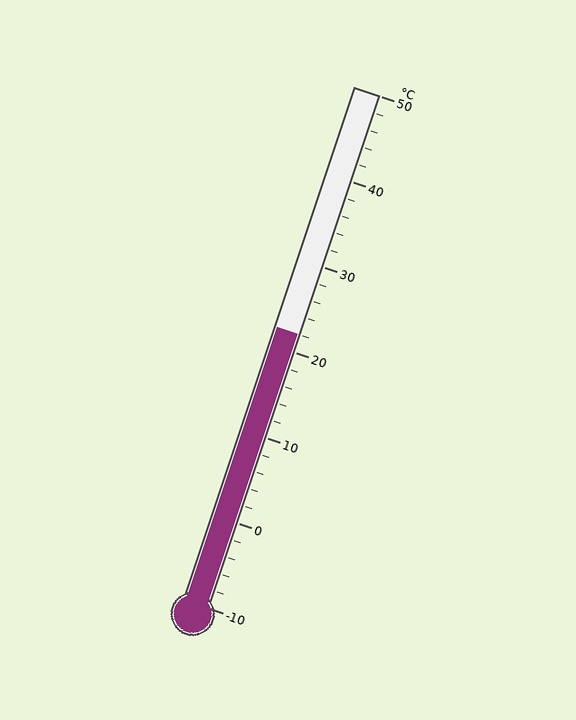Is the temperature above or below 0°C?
The temperature is above 0°C.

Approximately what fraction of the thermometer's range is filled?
The thermometer is filled to approximately 55% of its range.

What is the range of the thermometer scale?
The thermometer scale ranges from -10°C to 50°C.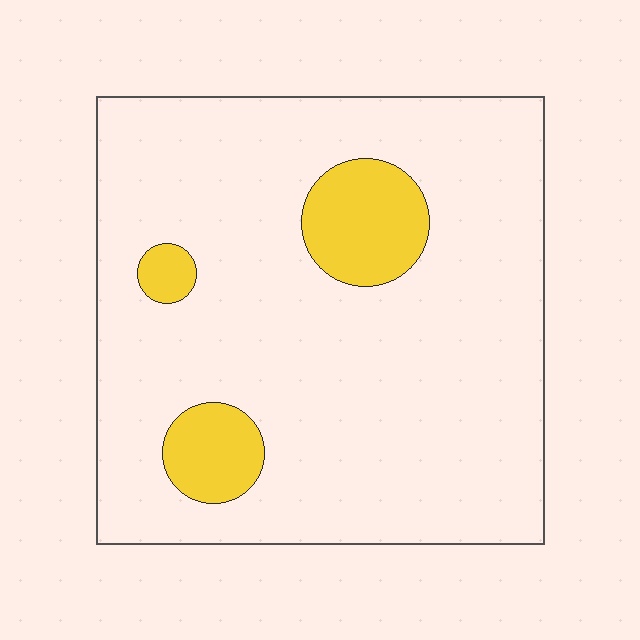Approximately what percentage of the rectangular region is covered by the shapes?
Approximately 10%.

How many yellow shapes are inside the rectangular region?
3.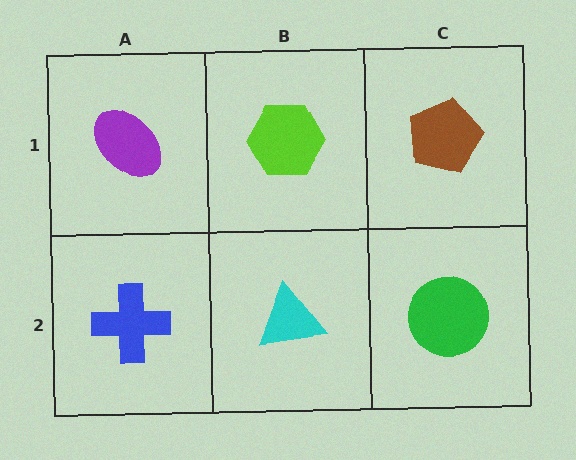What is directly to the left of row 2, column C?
A cyan triangle.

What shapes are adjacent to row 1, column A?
A blue cross (row 2, column A), a lime hexagon (row 1, column B).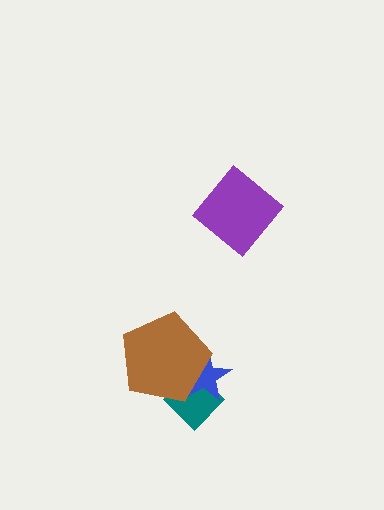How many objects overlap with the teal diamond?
2 objects overlap with the teal diamond.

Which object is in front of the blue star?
The brown pentagon is in front of the blue star.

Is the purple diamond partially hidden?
No, no other shape covers it.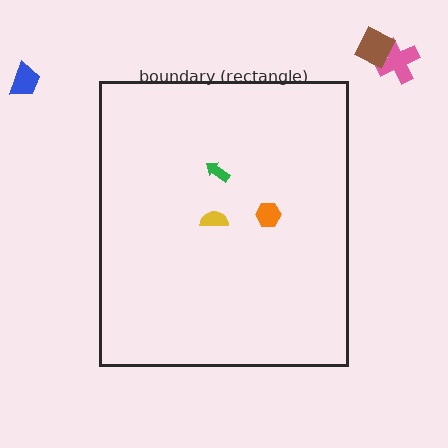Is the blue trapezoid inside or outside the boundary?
Outside.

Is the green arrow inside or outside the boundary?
Inside.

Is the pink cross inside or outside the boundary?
Outside.